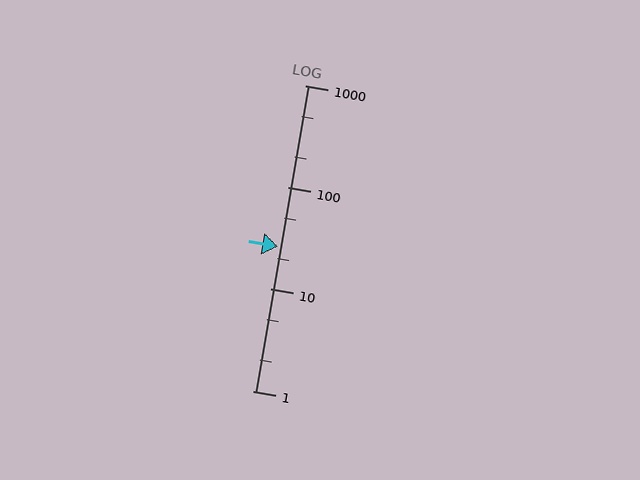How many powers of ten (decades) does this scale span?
The scale spans 3 decades, from 1 to 1000.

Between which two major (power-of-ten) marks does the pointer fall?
The pointer is between 10 and 100.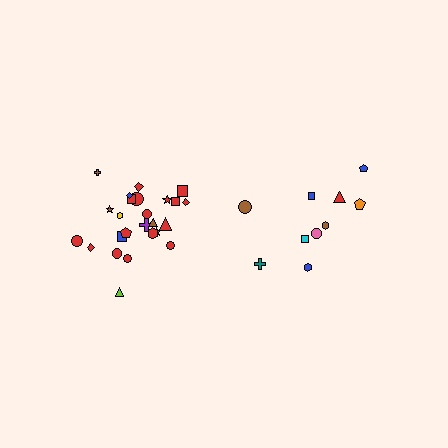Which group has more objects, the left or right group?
The left group.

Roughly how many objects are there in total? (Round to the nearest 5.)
Roughly 35 objects in total.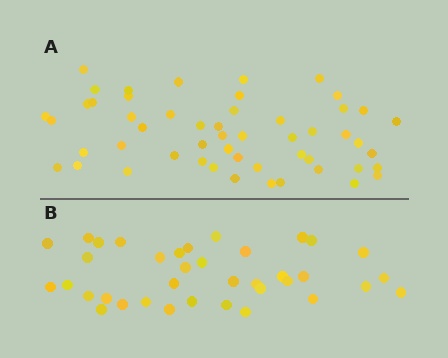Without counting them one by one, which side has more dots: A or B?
Region A (the top region) has more dots.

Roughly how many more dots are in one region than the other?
Region A has approximately 15 more dots than region B.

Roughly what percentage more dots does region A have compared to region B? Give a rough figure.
About 40% more.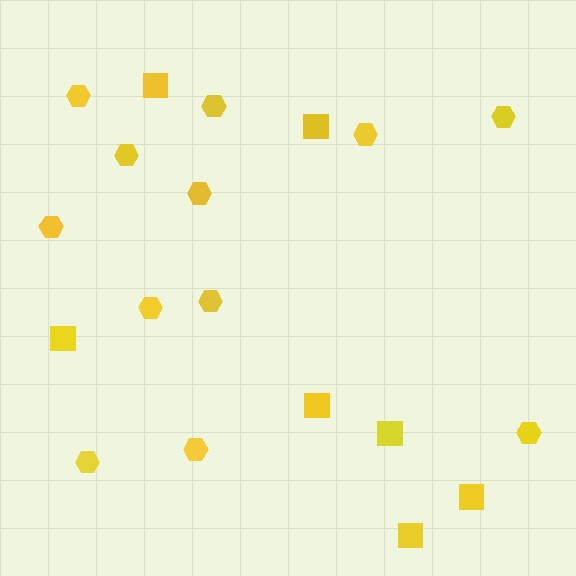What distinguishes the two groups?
There are 2 groups: one group of hexagons (12) and one group of squares (7).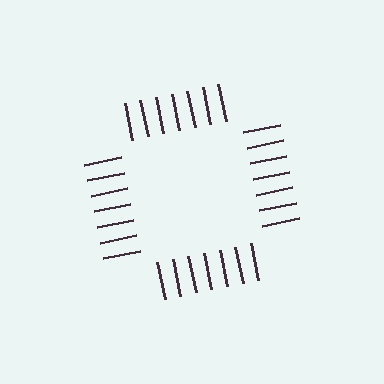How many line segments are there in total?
28 — 7 along each of the 4 edges.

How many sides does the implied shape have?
4 sides — the line-ends trace a square.